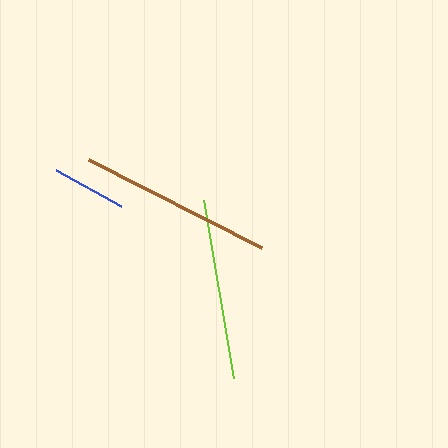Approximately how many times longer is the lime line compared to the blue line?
The lime line is approximately 2.5 times the length of the blue line.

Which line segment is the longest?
The brown line is the longest at approximately 194 pixels.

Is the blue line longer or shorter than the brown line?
The brown line is longer than the blue line.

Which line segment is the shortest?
The blue line is the shortest at approximately 73 pixels.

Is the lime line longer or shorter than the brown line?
The brown line is longer than the lime line.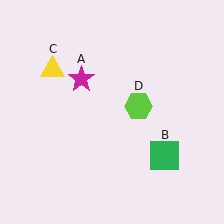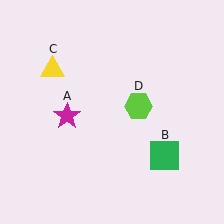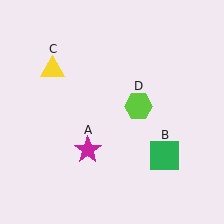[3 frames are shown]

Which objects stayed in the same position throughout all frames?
Green square (object B) and yellow triangle (object C) and lime hexagon (object D) remained stationary.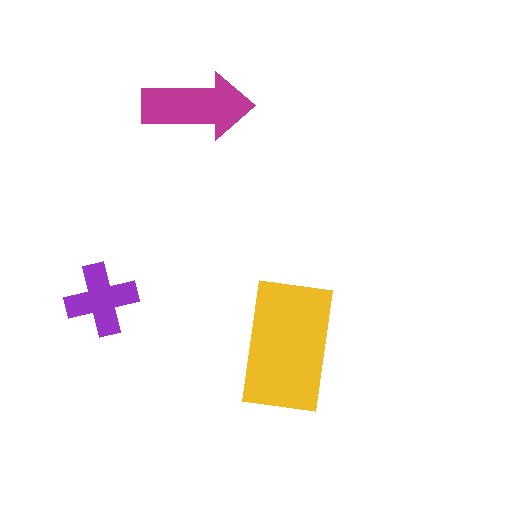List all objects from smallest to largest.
The purple cross, the magenta arrow, the yellow rectangle.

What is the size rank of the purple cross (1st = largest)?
3rd.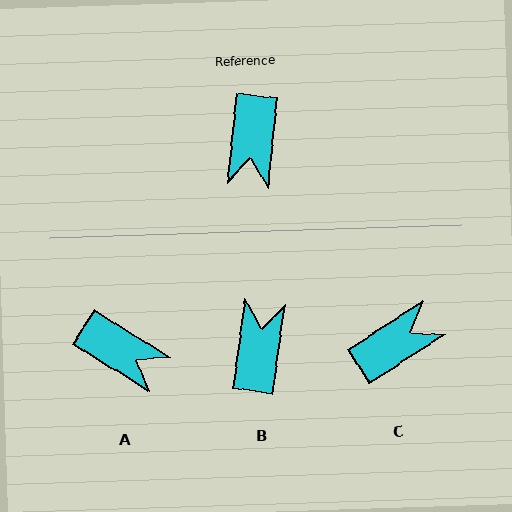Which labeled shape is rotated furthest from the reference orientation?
B, about 178 degrees away.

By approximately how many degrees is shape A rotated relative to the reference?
Approximately 64 degrees counter-clockwise.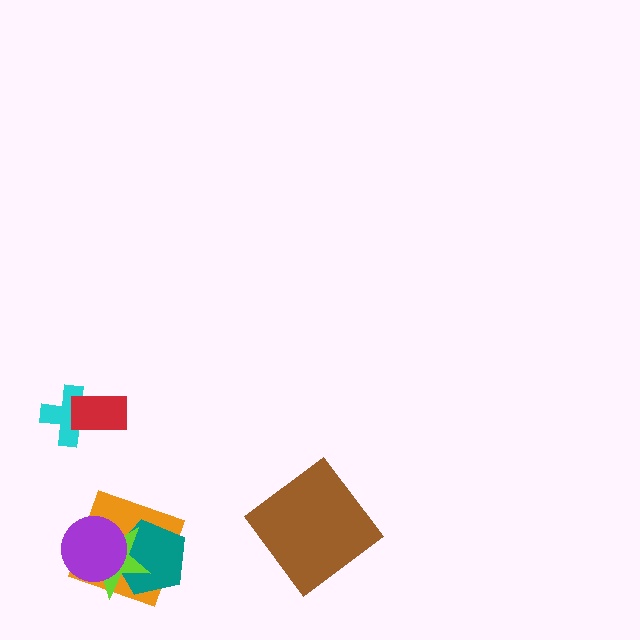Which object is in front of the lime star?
The purple circle is in front of the lime star.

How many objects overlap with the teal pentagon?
3 objects overlap with the teal pentagon.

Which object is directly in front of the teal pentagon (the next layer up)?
The lime star is directly in front of the teal pentagon.